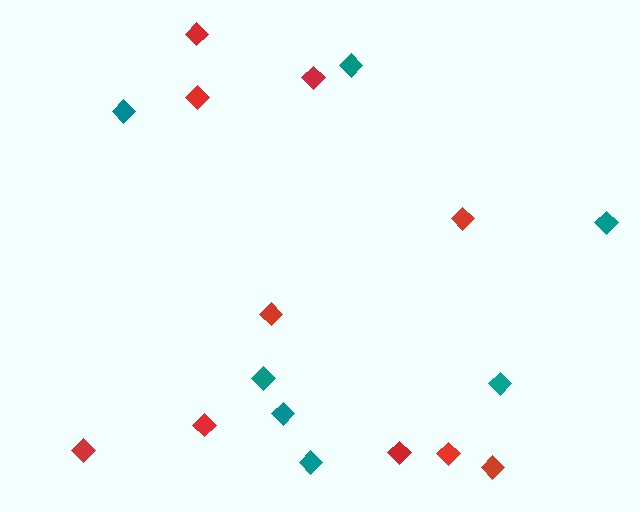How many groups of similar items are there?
There are 2 groups: one group of teal diamonds (7) and one group of red diamonds (10).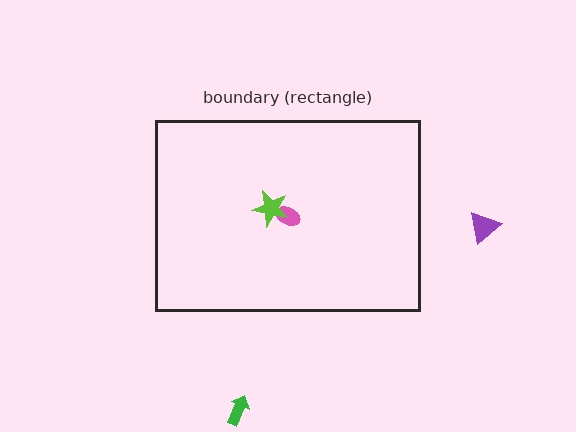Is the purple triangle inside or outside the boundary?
Outside.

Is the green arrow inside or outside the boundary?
Outside.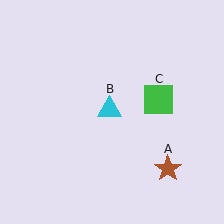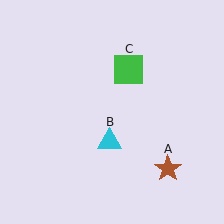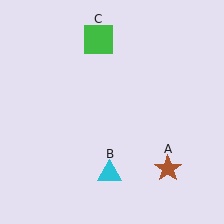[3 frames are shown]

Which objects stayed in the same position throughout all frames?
Brown star (object A) remained stationary.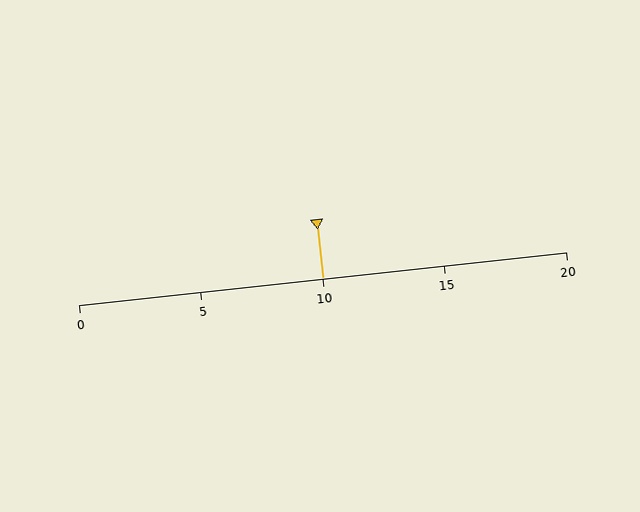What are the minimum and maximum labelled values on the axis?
The axis runs from 0 to 20.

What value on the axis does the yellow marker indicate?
The marker indicates approximately 10.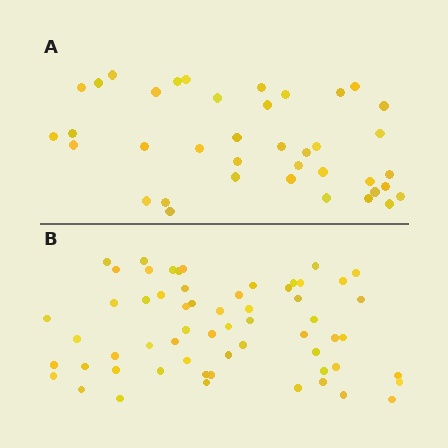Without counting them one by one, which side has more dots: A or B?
Region B (the bottom region) has more dots.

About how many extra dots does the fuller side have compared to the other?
Region B has approximately 20 more dots than region A.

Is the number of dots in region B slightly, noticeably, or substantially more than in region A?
Region B has substantially more. The ratio is roughly 1.5 to 1.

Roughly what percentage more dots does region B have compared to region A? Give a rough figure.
About 55% more.